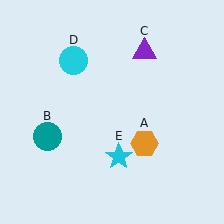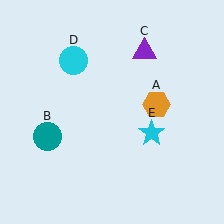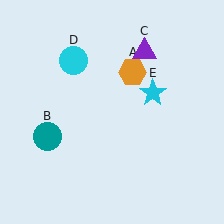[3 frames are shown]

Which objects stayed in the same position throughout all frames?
Teal circle (object B) and purple triangle (object C) and cyan circle (object D) remained stationary.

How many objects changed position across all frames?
2 objects changed position: orange hexagon (object A), cyan star (object E).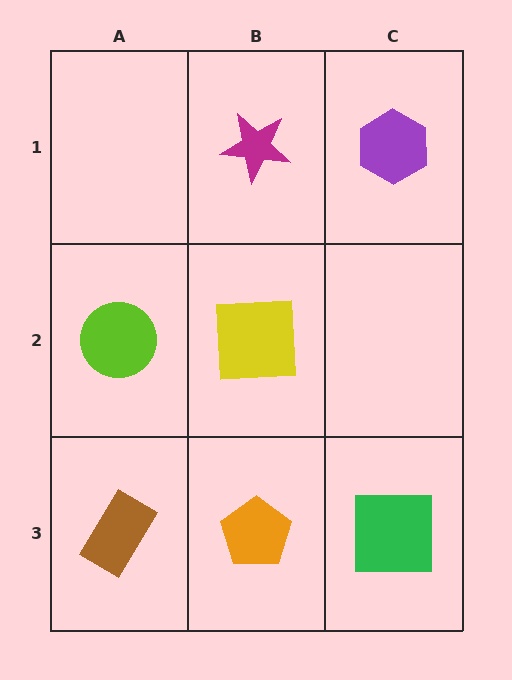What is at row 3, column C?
A green square.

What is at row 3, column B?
An orange pentagon.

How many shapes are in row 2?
2 shapes.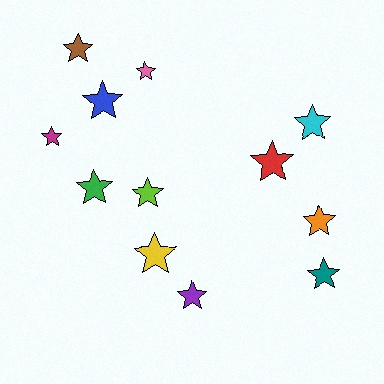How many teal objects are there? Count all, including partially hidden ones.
There is 1 teal object.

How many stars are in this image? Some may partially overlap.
There are 12 stars.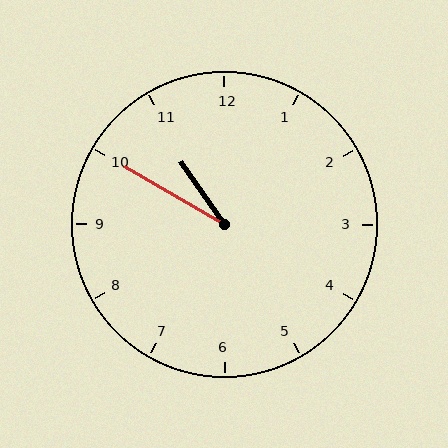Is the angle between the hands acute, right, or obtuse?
It is acute.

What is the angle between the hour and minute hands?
Approximately 25 degrees.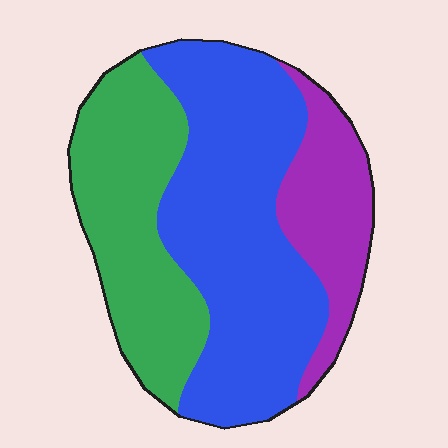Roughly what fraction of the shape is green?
Green takes up between a sixth and a third of the shape.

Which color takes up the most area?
Blue, at roughly 50%.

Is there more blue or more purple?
Blue.